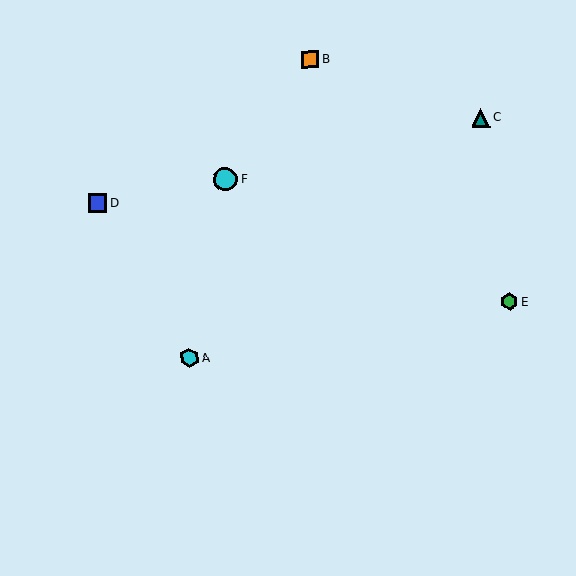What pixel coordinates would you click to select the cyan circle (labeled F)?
Click at (225, 179) to select the cyan circle F.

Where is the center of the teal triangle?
The center of the teal triangle is at (481, 118).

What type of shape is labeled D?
Shape D is a blue square.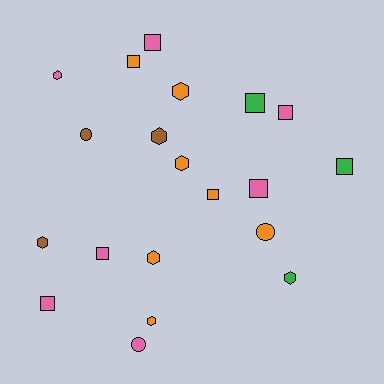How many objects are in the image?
There are 20 objects.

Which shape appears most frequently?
Square, with 9 objects.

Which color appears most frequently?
Orange, with 7 objects.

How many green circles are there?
There are no green circles.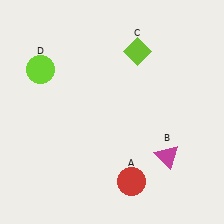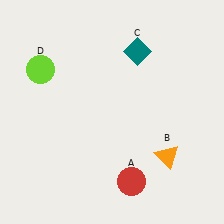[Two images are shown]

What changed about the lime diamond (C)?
In Image 1, C is lime. In Image 2, it changed to teal.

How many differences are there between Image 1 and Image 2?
There are 2 differences between the two images.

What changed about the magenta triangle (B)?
In Image 1, B is magenta. In Image 2, it changed to orange.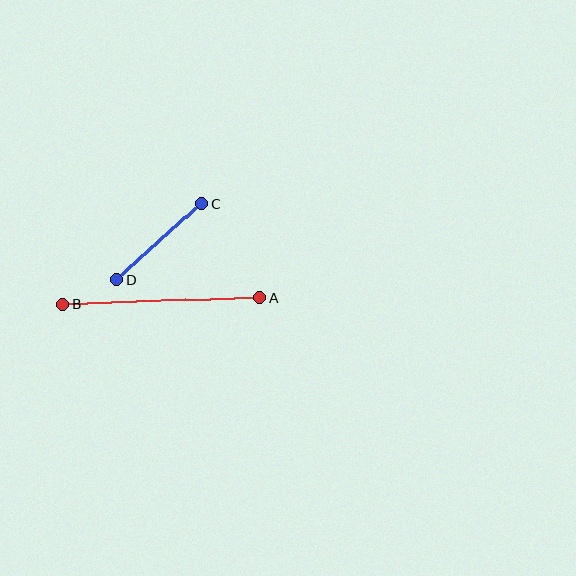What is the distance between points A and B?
The distance is approximately 197 pixels.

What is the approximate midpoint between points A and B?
The midpoint is at approximately (161, 301) pixels.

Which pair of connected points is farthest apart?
Points A and B are farthest apart.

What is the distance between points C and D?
The distance is approximately 115 pixels.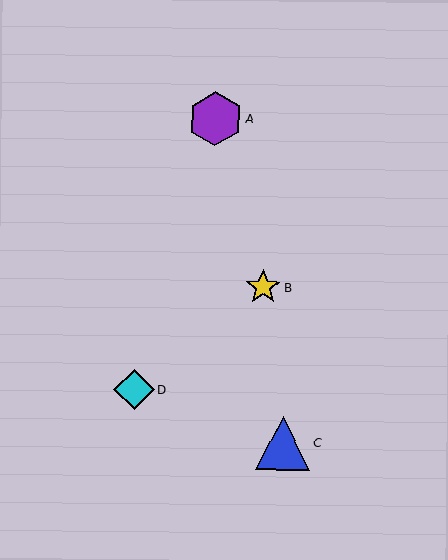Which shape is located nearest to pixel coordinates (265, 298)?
The yellow star (labeled B) at (263, 287) is nearest to that location.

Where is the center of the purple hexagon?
The center of the purple hexagon is at (215, 119).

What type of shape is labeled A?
Shape A is a purple hexagon.